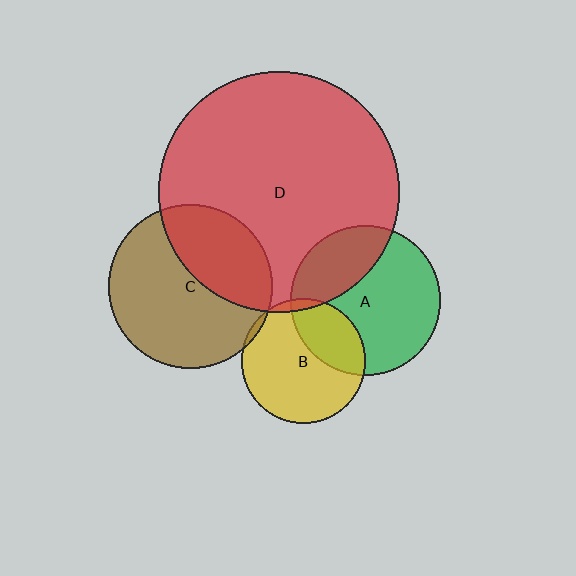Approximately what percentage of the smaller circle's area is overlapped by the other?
Approximately 35%.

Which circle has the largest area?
Circle D (red).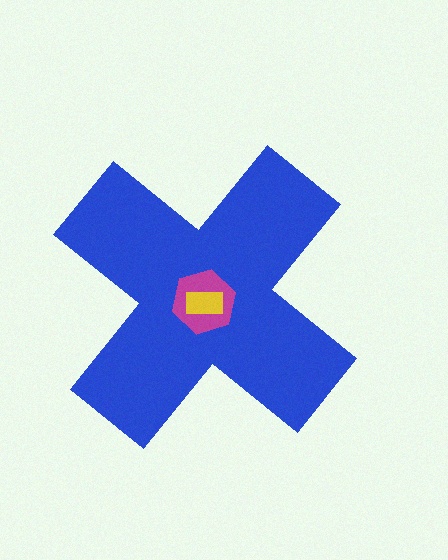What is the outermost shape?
The blue cross.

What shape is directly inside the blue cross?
The magenta hexagon.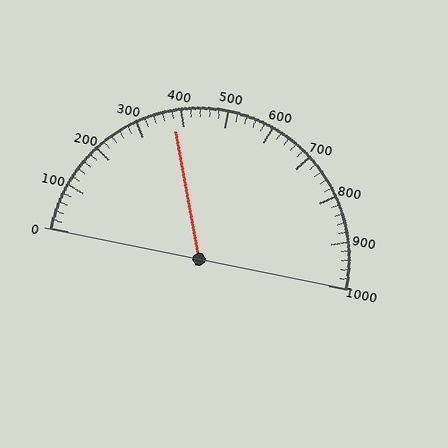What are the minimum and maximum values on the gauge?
The gauge ranges from 0 to 1000.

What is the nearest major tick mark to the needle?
The nearest major tick mark is 400.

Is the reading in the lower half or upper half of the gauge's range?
The reading is in the lower half of the range (0 to 1000).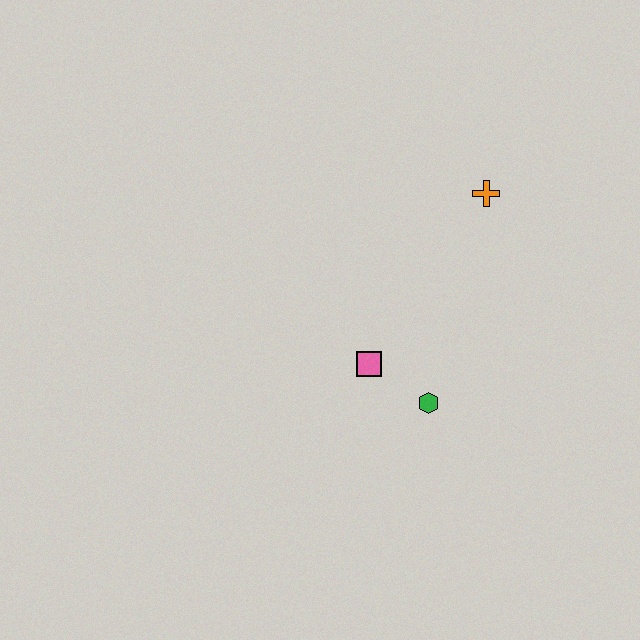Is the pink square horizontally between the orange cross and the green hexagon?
No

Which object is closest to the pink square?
The green hexagon is closest to the pink square.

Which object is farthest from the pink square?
The orange cross is farthest from the pink square.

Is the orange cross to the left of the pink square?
No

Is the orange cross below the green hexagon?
No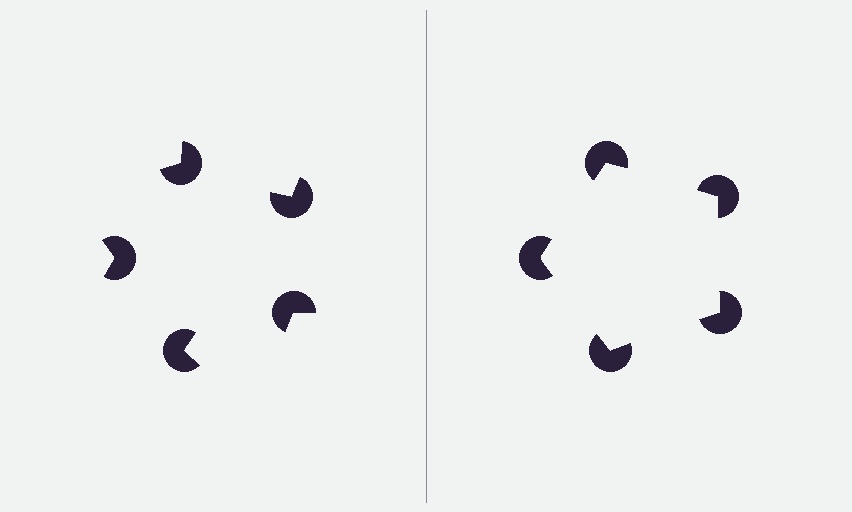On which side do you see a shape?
An illusory pentagon appears on the right side. On the left side the wedge cuts are rotated, so no coherent shape forms.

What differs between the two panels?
The pac-man discs are positioned identically on both sides; only the wedge orientations differ. On the right they align to a pentagon; on the left they are misaligned.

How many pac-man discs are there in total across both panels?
10 — 5 on each side.